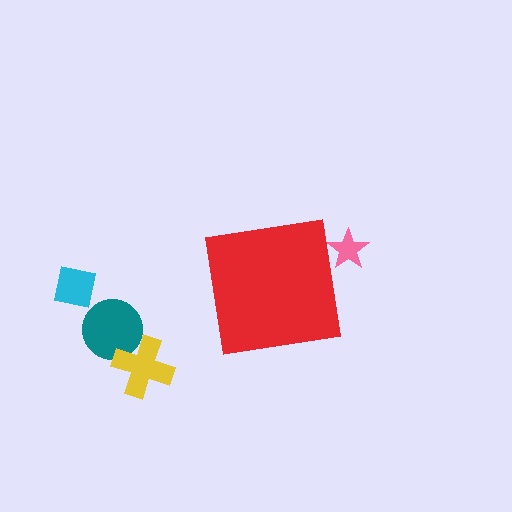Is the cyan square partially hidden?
No, the cyan square is fully visible.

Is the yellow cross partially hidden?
No, the yellow cross is fully visible.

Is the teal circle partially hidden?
No, the teal circle is fully visible.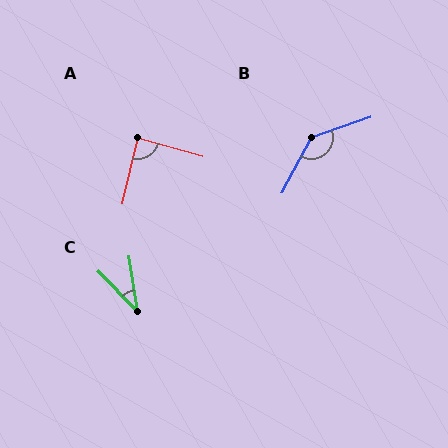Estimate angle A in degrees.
Approximately 88 degrees.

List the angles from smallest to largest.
C (36°), A (88°), B (138°).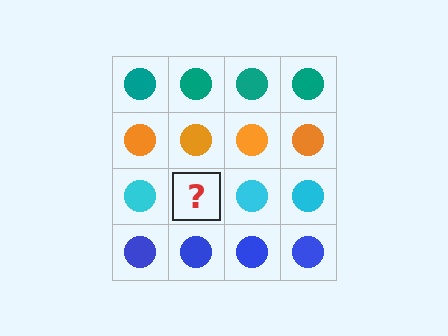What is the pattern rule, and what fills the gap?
The rule is that each row has a consistent color. The gap should be filled with a cyan circle.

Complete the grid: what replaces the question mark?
The question mark should be replaced with a cyan circle.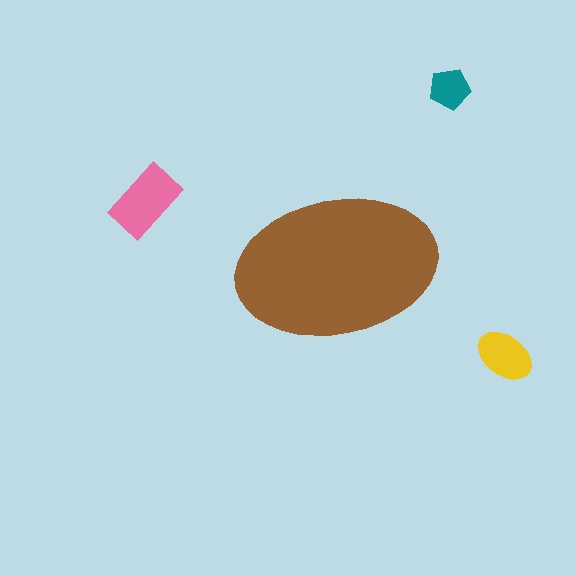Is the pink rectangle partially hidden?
No, the pink rectangle is fully visible.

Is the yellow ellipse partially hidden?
No, the yellow ellipse is fully visible.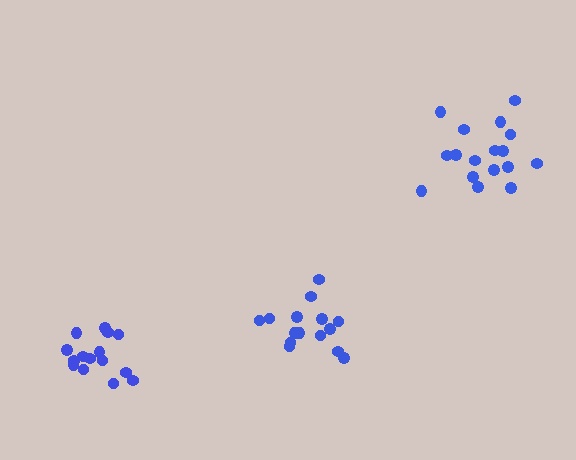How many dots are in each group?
Group 1: 15 dots, Group 2: 17 dots, Group 3: 15 dots (47 total).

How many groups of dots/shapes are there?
There are 3 groups.